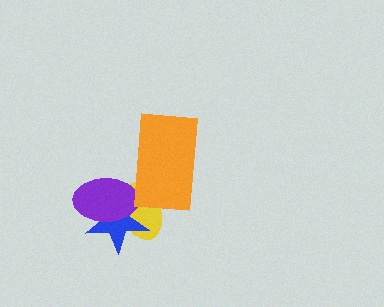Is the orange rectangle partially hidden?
No, no other shape covers it.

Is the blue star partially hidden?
Yes, it is partially covered by another shape.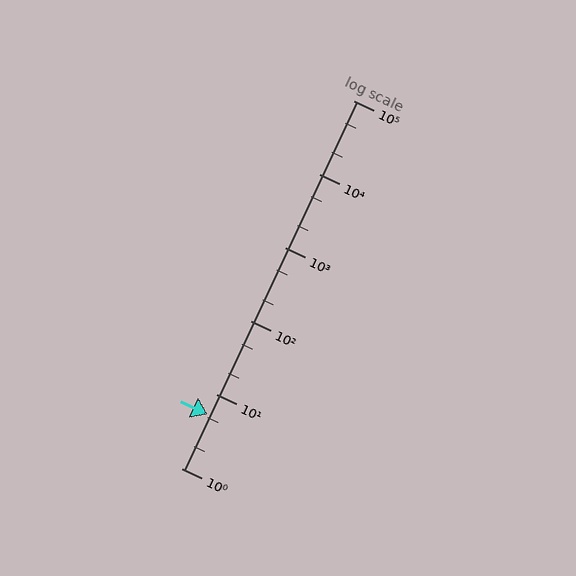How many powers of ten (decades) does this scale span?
The scale spans 5 decades, from 1 to 100000.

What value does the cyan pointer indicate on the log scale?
The pointer indicates approximately 5.4.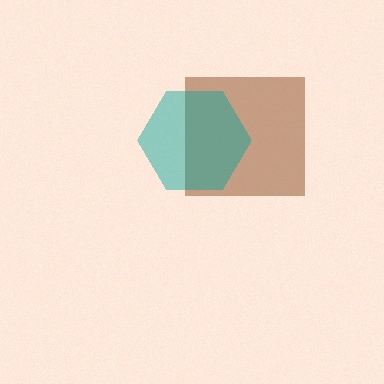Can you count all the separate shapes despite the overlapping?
Yes, there are 2 separate shapes.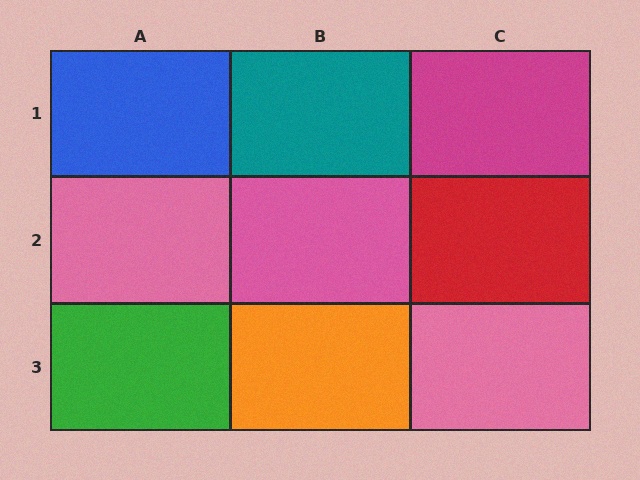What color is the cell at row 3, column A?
Green.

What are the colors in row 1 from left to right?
Blue, teal, magenta.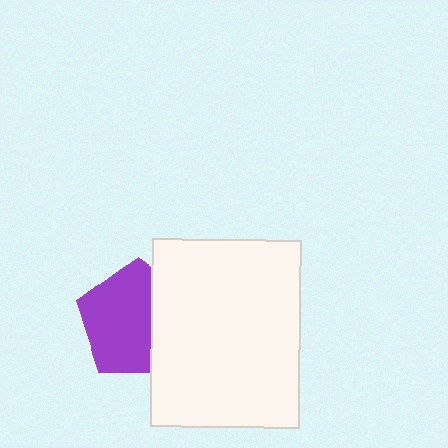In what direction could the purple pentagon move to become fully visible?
The purple pentagon could move left. That would shift it out from behind the white rectangle entirely.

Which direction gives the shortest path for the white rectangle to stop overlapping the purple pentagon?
Moving right gives the shortest separation.